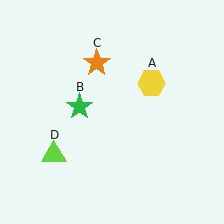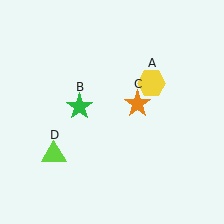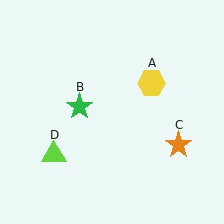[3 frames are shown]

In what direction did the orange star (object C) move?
The orange star (object C) moved down and to the right.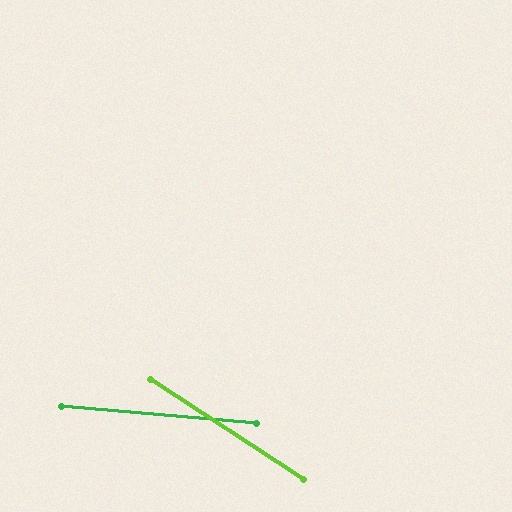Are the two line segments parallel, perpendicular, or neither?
Neither parallel nor perpendicular — they differ by about 28°.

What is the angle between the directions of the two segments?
Approximately 28 degrees.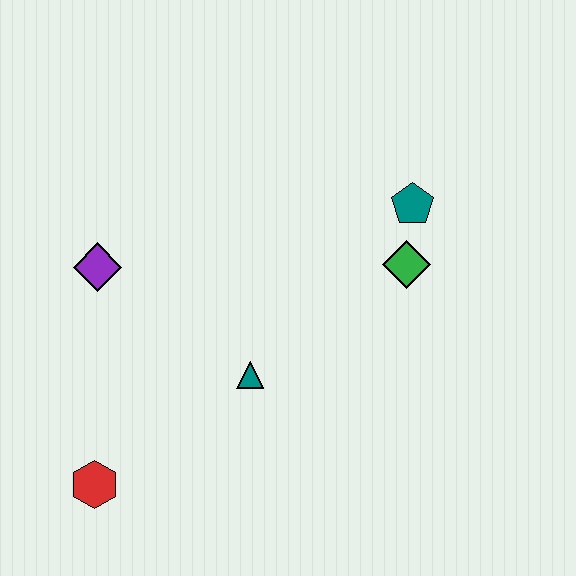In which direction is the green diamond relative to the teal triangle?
The green diamond is to the right of the teal triangle.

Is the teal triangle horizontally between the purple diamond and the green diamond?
Yes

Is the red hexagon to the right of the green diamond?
No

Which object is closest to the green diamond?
The teal pentagon is closest to the green diamond.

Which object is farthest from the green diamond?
The red hexagon is farthest from the green diamond.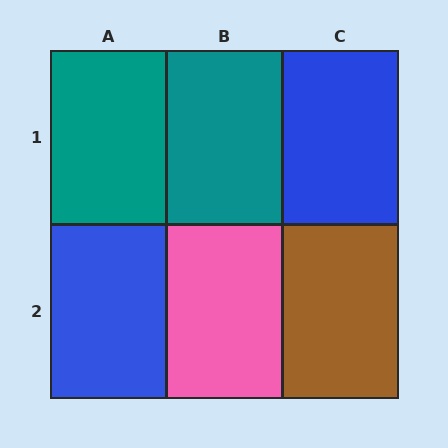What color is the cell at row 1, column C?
Blue.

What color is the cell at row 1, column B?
Teal.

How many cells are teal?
2 cells are teal.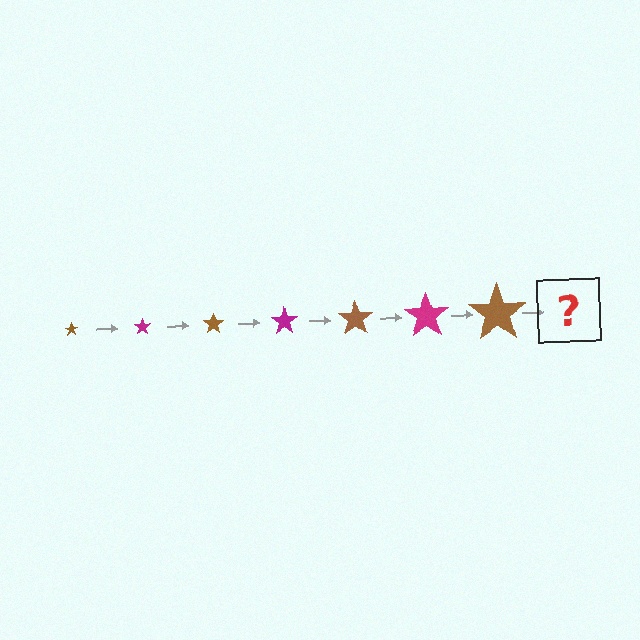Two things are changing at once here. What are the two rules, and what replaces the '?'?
The two rules are that the star grows larger each step and the color cycles through brown and magenta. The '?' should be a magenta star, larger than the previous one.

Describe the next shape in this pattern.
It should be a magenta star, larger than the previous one.